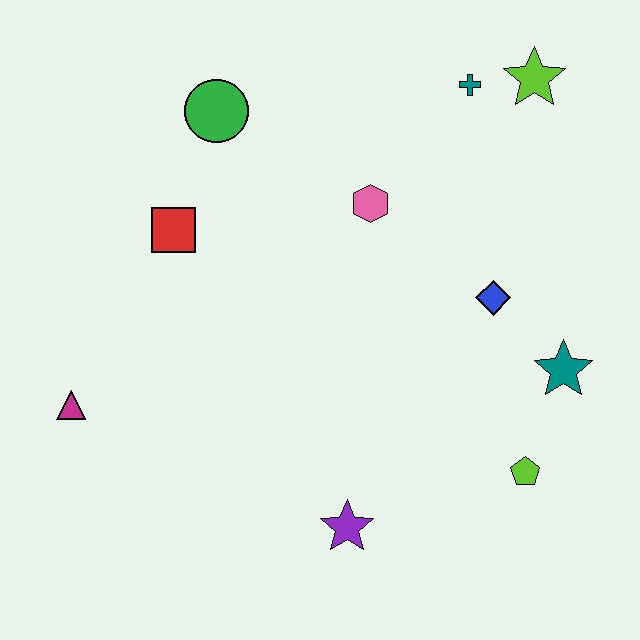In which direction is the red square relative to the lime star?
The red square is to the left of the lime star.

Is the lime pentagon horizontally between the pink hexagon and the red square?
No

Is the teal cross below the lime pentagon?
No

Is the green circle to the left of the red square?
No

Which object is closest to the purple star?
The lime pentagon is closest to the purple star.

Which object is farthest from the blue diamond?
The magenta triangle is farthest from the blue diamond.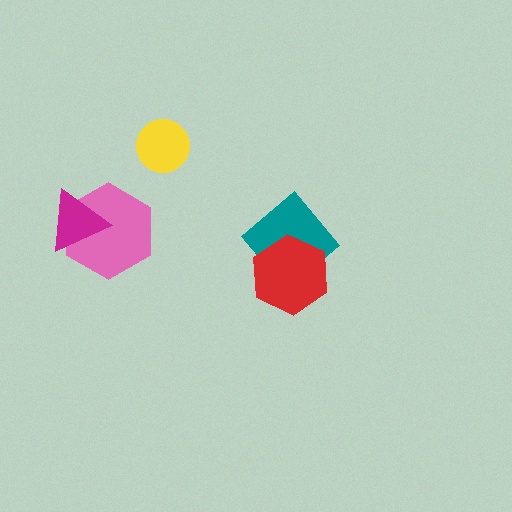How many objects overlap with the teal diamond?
1 object overlaps with the teal diamond.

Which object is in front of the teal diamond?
The red hexagon is in front of the teal diamond.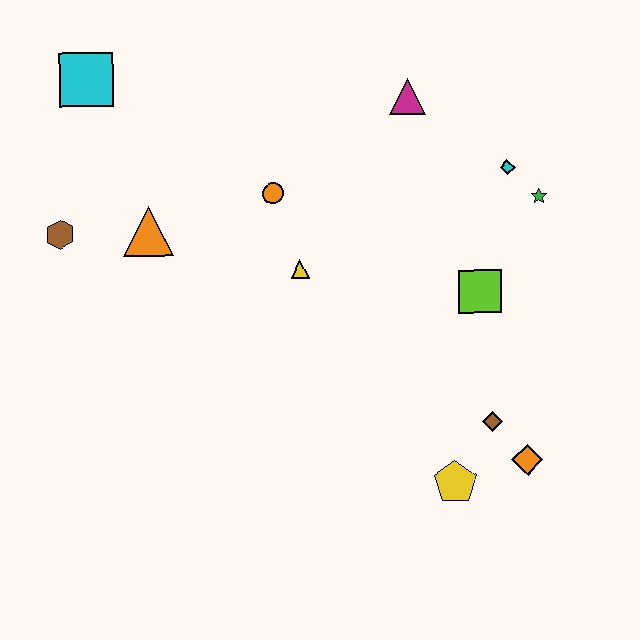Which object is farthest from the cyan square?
The orange diamond is farthest from the cyan square.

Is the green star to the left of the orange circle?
No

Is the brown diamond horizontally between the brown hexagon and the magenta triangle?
No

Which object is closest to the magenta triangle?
The cyan diamond is closest to the magenta triangle.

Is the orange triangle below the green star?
Yes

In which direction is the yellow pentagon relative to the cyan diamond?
The yellow pentagon is below the cyan diamond.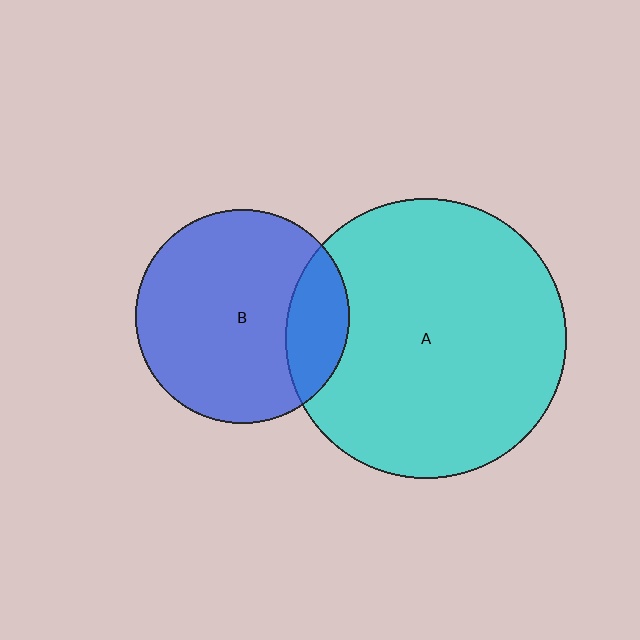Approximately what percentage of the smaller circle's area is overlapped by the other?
Approximately 20%.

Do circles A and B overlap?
Yes.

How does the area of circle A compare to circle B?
Approximately 1.7 times.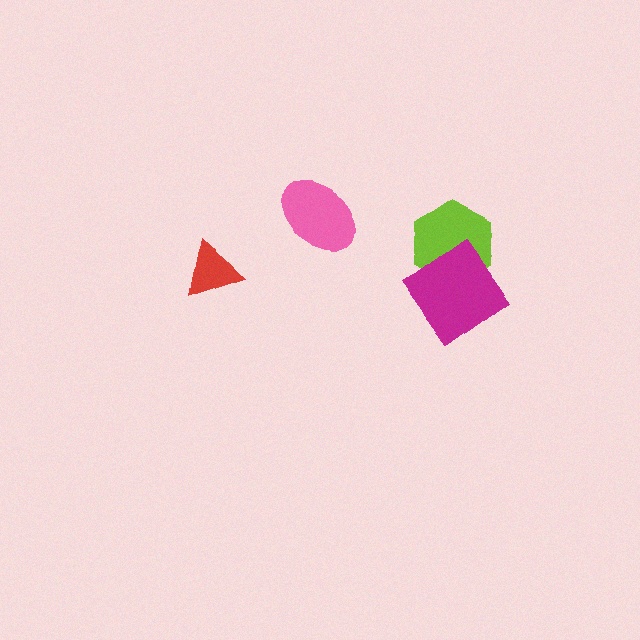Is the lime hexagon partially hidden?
Yes, it is partially covered by another shape.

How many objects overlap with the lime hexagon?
1 object overlaps with the lime hexagon.